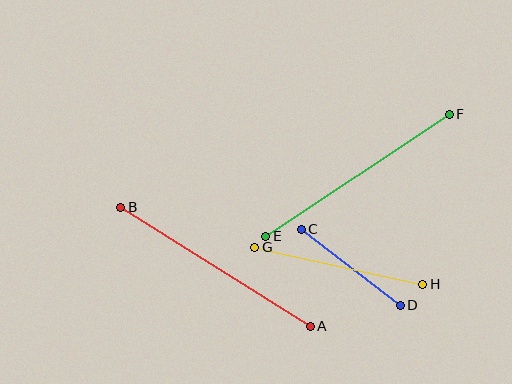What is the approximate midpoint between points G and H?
The midpoint is at approximately (339, 266) pixels.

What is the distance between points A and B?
The distance is approximately 224 pixels.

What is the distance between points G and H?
The distance is approximately 172 pixels.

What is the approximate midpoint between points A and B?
The midpoint is at approximately (215, 267) pixels.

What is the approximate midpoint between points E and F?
The midpoint is at approximately (357, 175) pixels.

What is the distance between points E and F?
The distance is approximately 220 pixels.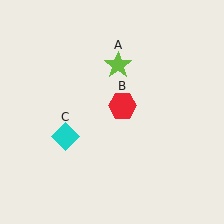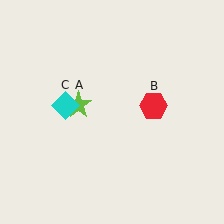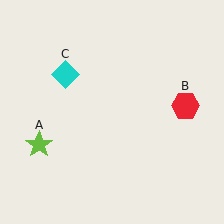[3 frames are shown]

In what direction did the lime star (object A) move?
The lime star (object A) moved down and to the left.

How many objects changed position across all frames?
3 objects changed position: lime star (object A), red hexagon (object B), cyan diamond (object C).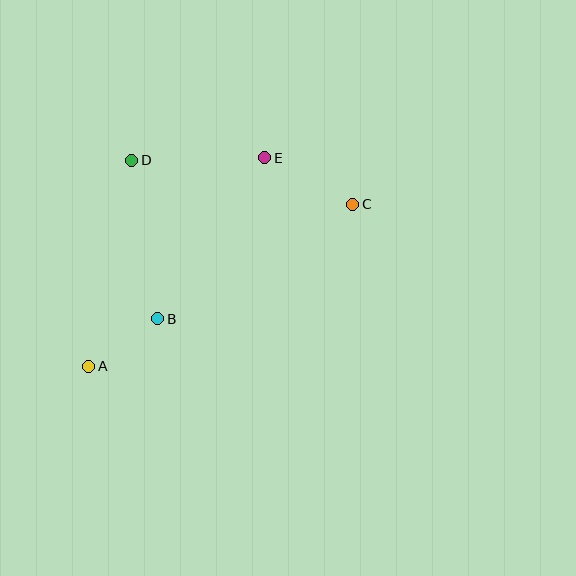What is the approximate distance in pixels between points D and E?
The distance between D and E is approximately 133 pixels.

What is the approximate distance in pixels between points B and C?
The distance between B and C is approximately 226 pixels.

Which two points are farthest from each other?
Points A and C are farthest from each other.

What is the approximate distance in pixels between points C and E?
The distance between C and E is approximately 99 pixels.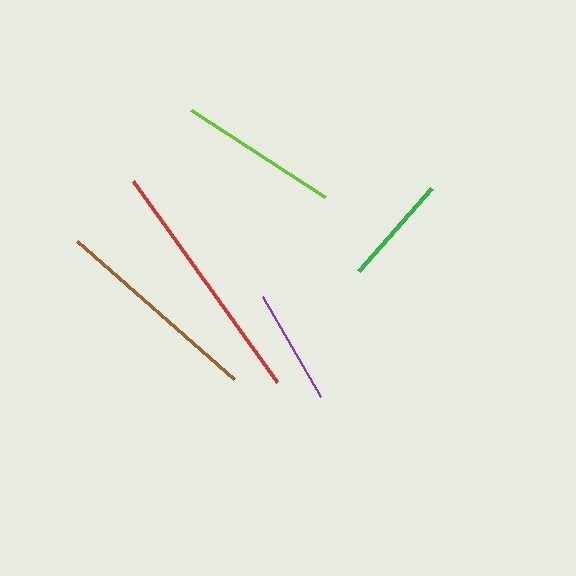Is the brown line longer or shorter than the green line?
The brown line is longer than the green line.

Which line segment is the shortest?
The green line is the shortest at approximately 111 pixels.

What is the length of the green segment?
The green segment is approximately 111 pixels long.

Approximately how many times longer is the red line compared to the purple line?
The red line is approximately 2.1 times the length of the purple line.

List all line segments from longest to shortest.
From longest to shortest: red, brown, lime, purple, green.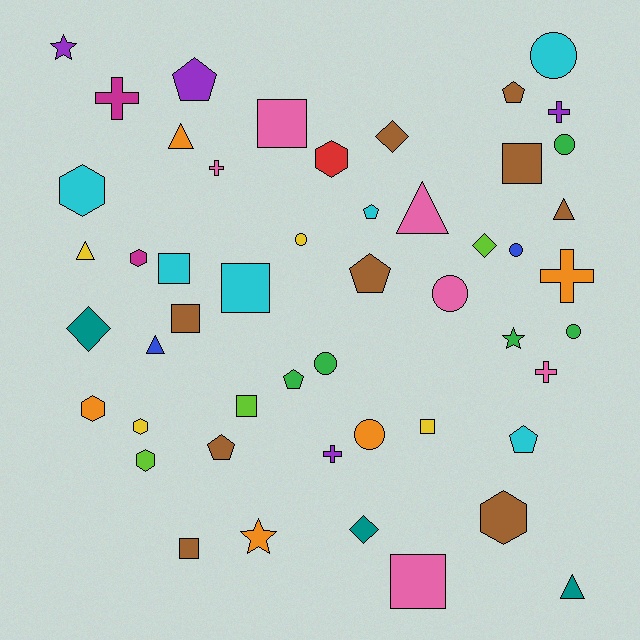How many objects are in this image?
There are 50 objects.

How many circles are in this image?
There are 8 circles.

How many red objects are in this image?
There is 1 red object.